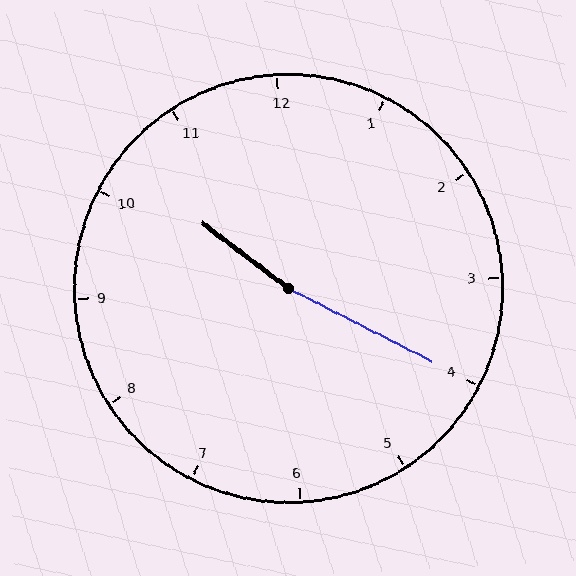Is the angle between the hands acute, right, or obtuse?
It is obtuse.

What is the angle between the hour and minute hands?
Approximately 170 degrees.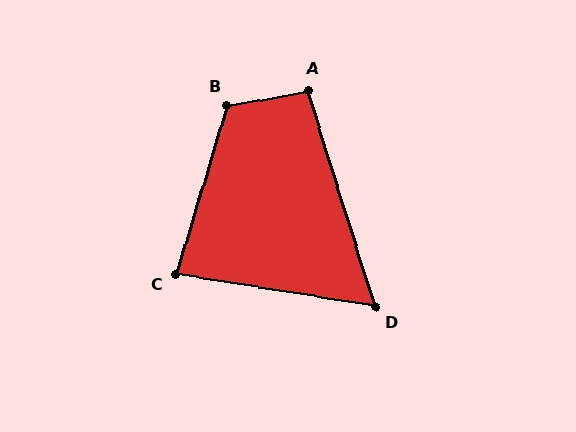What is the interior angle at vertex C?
Approximately 82 degrees (acute).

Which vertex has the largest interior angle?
B, at approximately 117 degrees.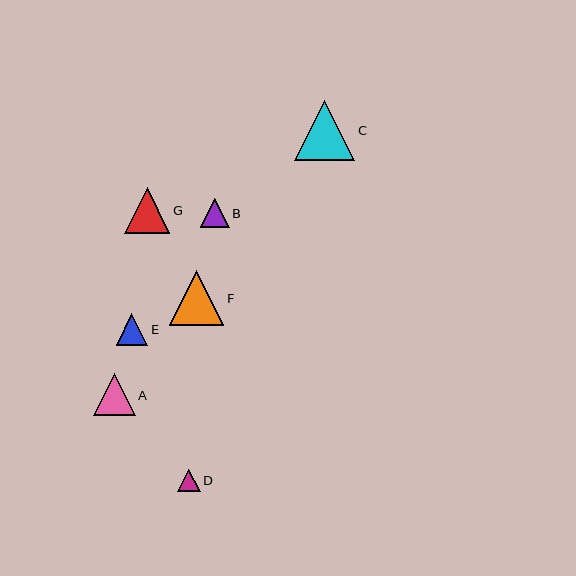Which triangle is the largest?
Triangle C is the largest with a size of approximately 60 pixels.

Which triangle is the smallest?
Triangle D is the smallest with a size of approximately 22 pixels.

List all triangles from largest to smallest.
From largest to smallest: C, F, G, A, E, B, D.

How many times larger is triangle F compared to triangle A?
Triangle F is approximately 1.3 times the size of triangle A.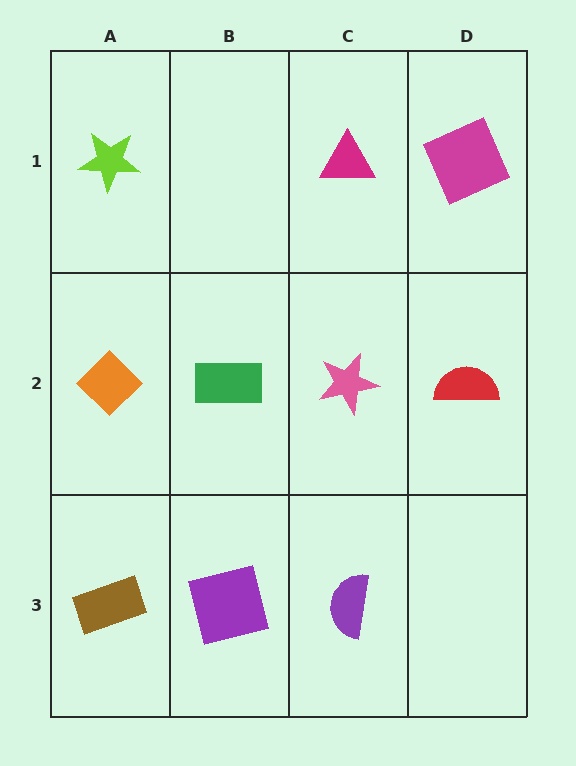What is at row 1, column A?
A lime star.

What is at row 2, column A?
An orange diamond.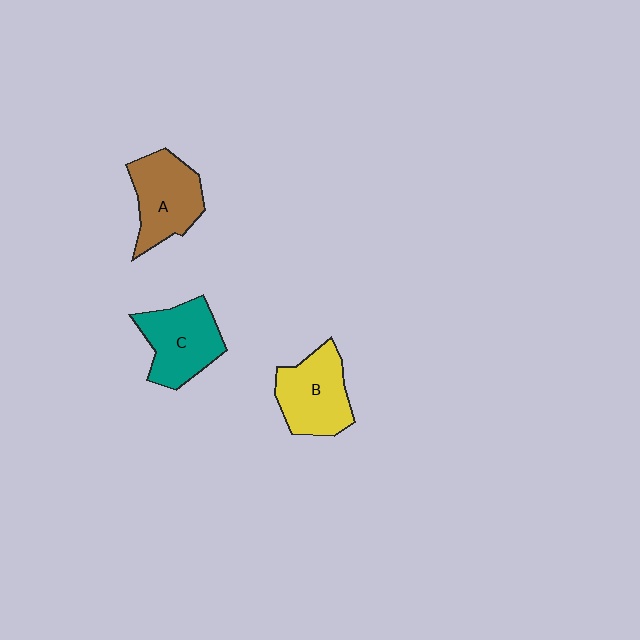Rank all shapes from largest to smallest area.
From largest to smallest: A (brown), B (yellow), C (teal).